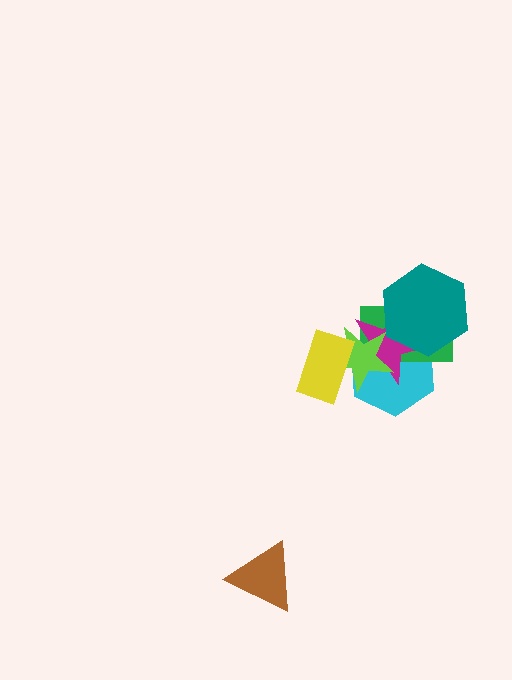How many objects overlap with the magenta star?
5 objects overlap with the magenta star.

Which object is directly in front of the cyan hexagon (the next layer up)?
The green rectangle is directly in front of the cyan hexagon.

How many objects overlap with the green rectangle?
4 objects overlap with the green rectangle.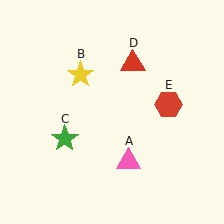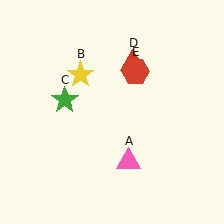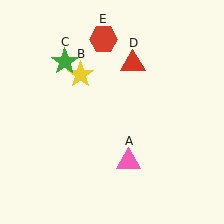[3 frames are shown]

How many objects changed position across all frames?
2 objects changed position: green star (object C), red hexagon (object E).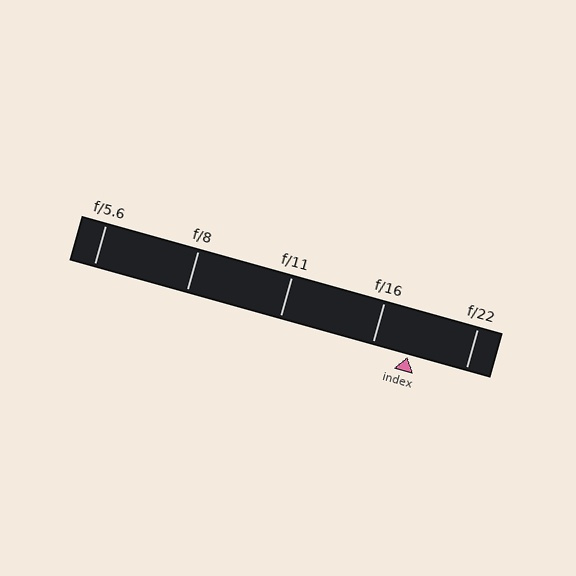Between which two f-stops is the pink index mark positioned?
The index mark is between f/16 and f/22.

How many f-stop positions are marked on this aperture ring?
There are 5 f-stop positions marked.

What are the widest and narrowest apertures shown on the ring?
The widest aperture shown is f/5.6 and the narrowest is f/22.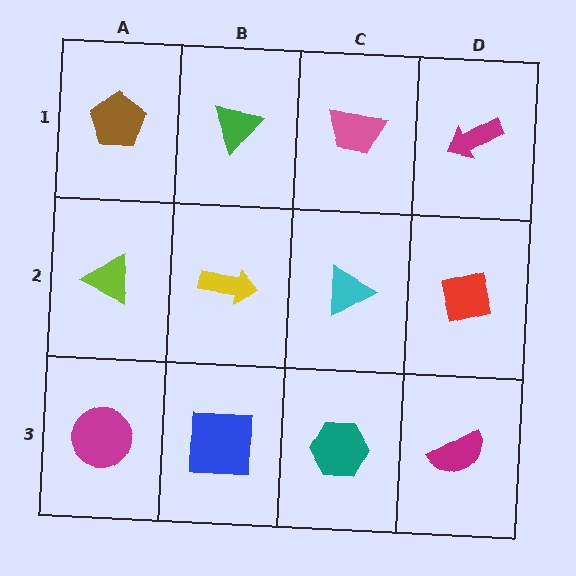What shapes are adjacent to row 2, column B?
A green triangle (row 1, column B), a blue square (row 3, column B), a lime triangle (row 2, column A), a cyan triangle (row 2, column C).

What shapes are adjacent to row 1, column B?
A yellow arrow (row 2, column B), a brown pentagon (row 1, column A), a pink trapezoid (row 1, column C).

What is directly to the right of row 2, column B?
A cyan triangle.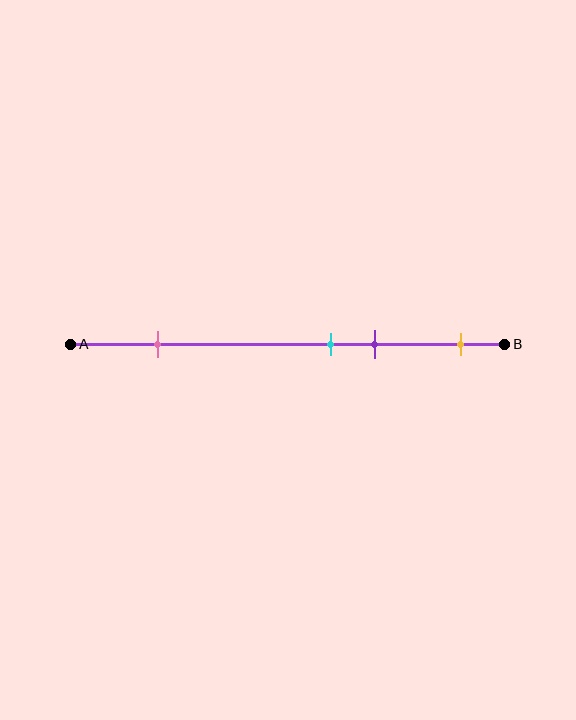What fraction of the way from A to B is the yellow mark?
The yellow mark is approximately 90% (0.9) of the way from A to B.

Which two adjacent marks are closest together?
The cyan and purple marks are the closest adjacent pair.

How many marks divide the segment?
There are 4 marks dividing the segment.